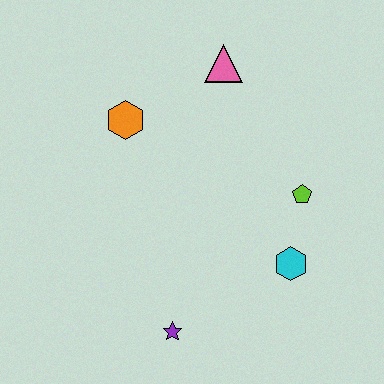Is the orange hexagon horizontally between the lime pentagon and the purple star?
No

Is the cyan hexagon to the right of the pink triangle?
Yes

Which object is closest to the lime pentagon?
The cyan hexagon is closest to the lime pentagon.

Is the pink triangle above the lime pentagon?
Yes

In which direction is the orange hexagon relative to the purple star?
The orange hexagon is above the purple star.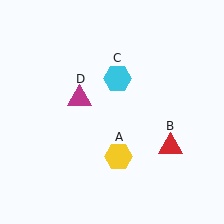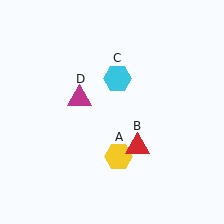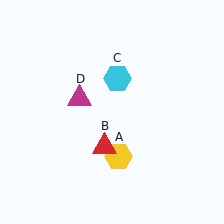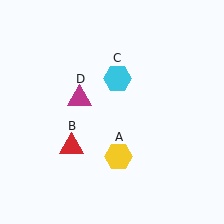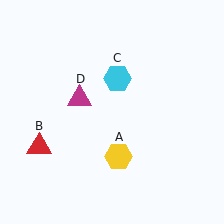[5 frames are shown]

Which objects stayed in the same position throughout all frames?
Yellow hexagon (object A) and cyan hexagon (object C) and magenta triangle (object D) remained stationary.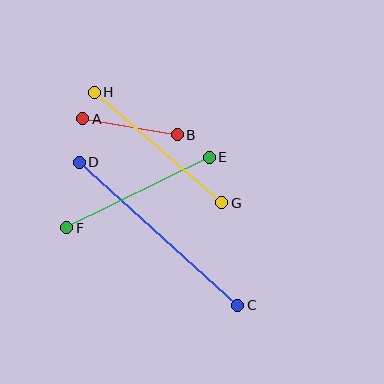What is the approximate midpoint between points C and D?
The midpoint is at approximately (159, 234) pixels.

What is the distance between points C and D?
The distance is approximately 214 pixels.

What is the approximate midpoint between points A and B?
The midpoint is at approximately (130, 127) pixels.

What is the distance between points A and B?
The distance is approximately 96 pixels.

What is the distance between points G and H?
The distance is approximately 169 pixels.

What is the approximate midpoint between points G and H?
The midpoint is at approximately (158, 147) pixels.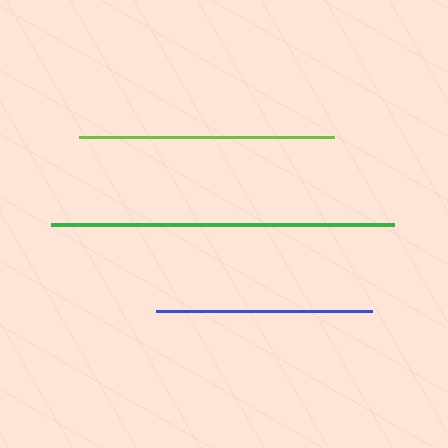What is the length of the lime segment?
The lime segment is approximately 255 pixels long.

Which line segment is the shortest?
The blue line is the shortest at approximately 216 pixels.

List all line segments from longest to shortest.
From longest to shortest: green, lime, blue.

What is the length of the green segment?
The green segment is approximately 343 pixels long.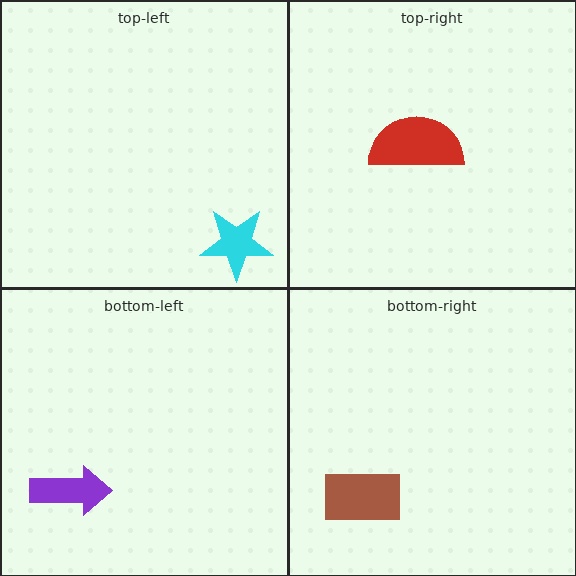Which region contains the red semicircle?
The top-right region.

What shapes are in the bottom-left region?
The purple arrow.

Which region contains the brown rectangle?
The bottom-right region.